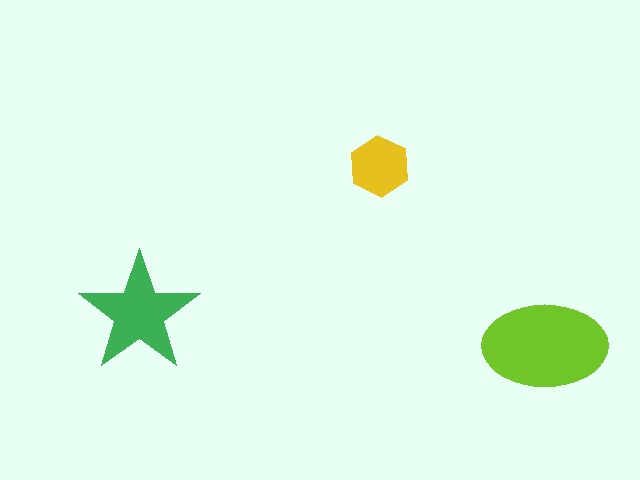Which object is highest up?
The yellow hexagon is topmost.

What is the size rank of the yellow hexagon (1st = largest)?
3rd.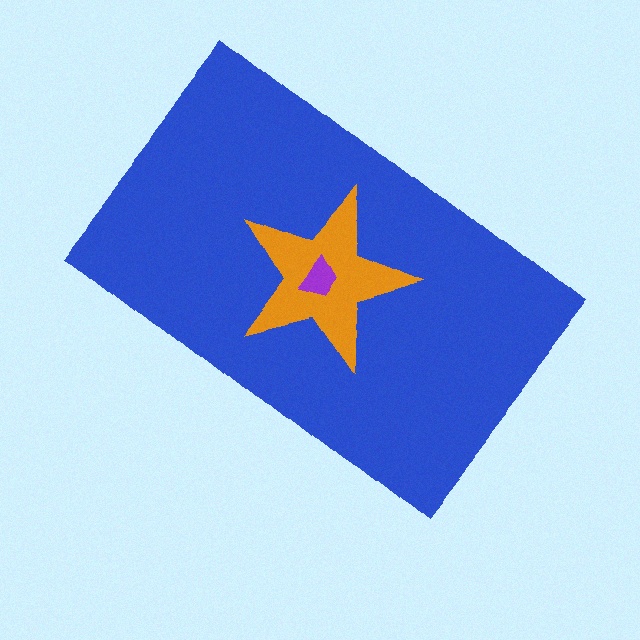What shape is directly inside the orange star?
The purple trapezoid.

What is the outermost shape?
The blue rectangle.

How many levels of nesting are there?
3.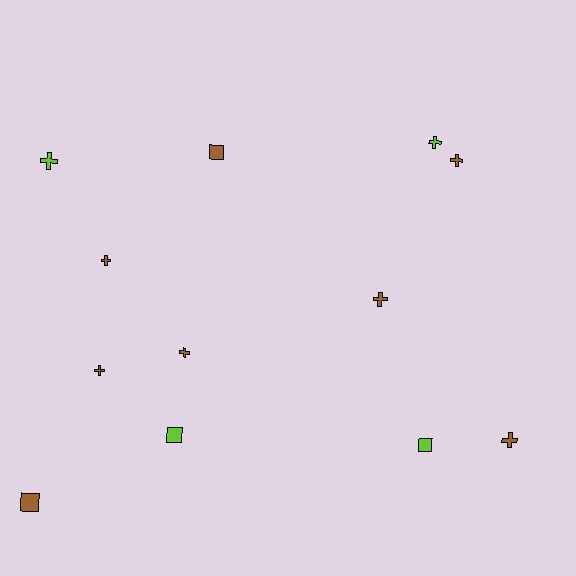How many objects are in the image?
There are 12 objects.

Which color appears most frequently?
Brown, with 8 objects.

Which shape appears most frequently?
Cross, with 8 objects.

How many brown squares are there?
There are 2 brown squares.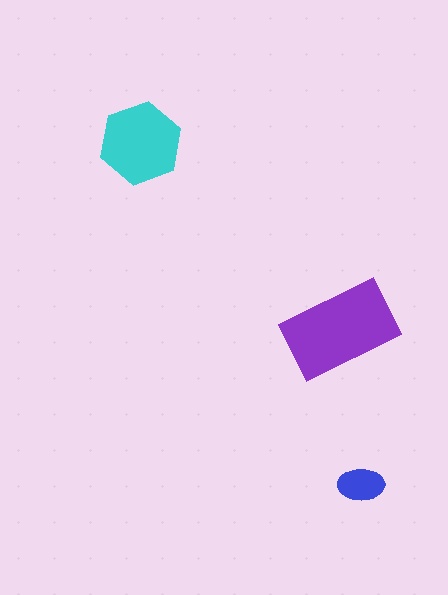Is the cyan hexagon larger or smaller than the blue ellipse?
Larger.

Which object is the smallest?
The blue ellipse.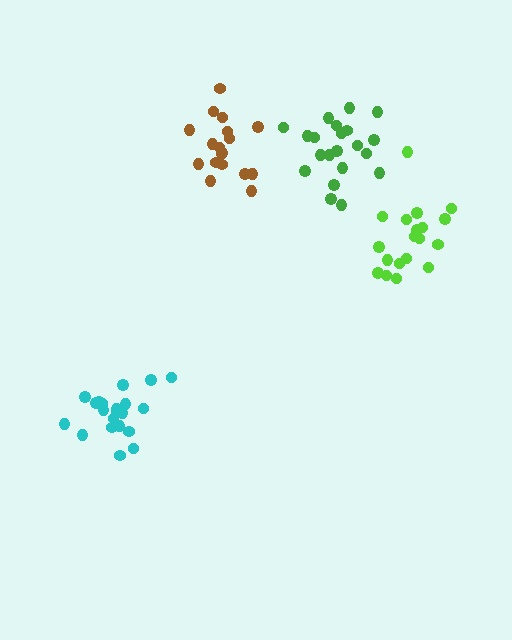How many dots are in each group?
Group 1: 21 dots, Group 2: 21 dots, Group 3: 19 dots, Group 4: 18 dots (79 total).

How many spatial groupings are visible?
There are 4 spatial groupings.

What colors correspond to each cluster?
The clusters are colored: green, cyan, lime, brown.